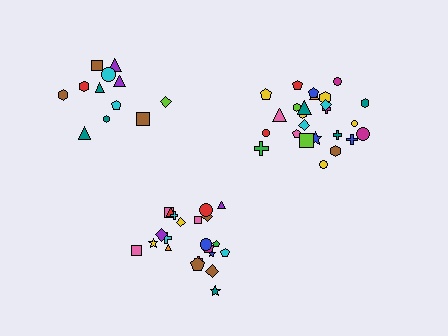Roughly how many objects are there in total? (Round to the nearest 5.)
Roughly 60 objects in total.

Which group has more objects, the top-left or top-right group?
The top-right group.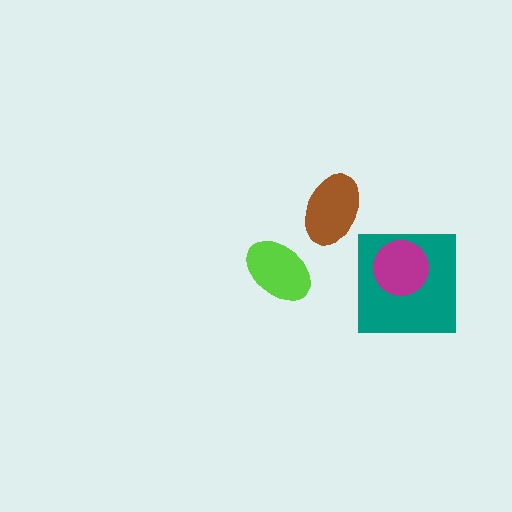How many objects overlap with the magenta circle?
1 object overlaps with the magenta circle.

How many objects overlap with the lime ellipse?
0 objects overlap with the lime ellipse.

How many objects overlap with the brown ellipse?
0 objects overlap with the brown ellipse.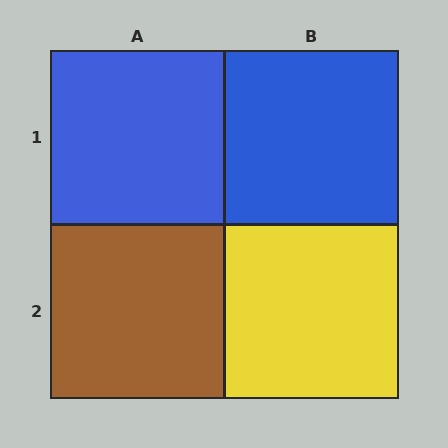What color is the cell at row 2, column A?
Brown.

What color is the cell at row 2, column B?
Yellow.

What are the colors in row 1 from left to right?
Blue, blue.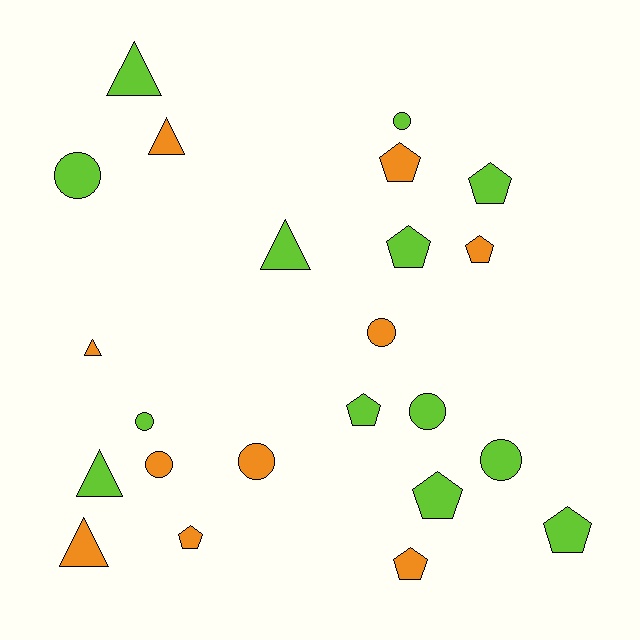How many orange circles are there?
There are 3 orange circles.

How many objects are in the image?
There are 23 objects.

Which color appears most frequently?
Lime, with 13 objects.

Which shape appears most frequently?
Pentagon, with 9 objects.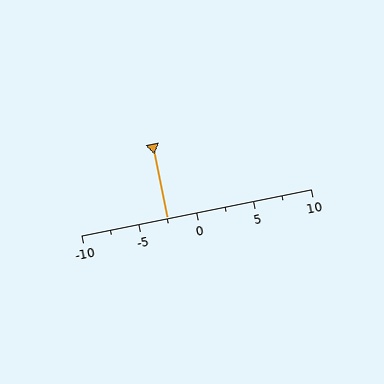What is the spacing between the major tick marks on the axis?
The major ticks are spaced 5 apart.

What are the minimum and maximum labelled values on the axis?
The axis runs from -10 to 10.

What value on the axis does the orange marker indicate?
The marker indicates approximately -2.5.